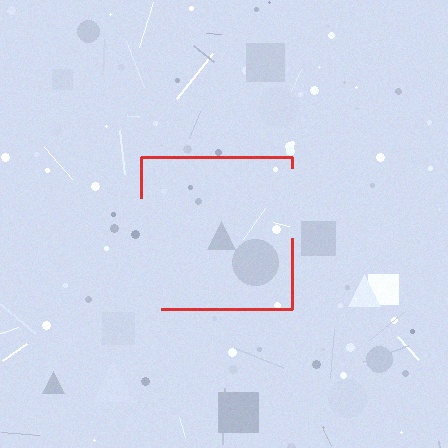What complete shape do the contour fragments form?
The contour fragments form a square.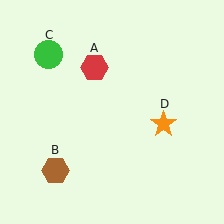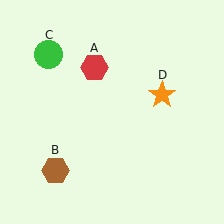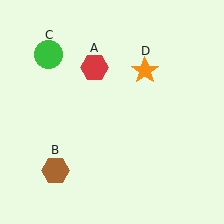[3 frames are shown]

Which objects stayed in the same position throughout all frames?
Red hexagon (object A) and brown hexagon (object B) and green circle (object C) remained stationary.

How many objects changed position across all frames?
1 object changed position: orange star (object D).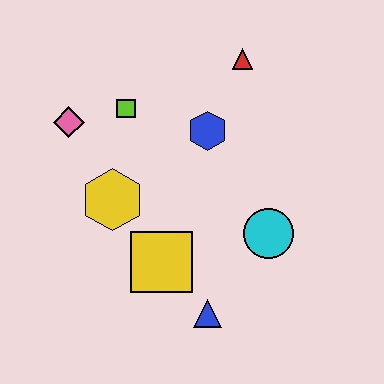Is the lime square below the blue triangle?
No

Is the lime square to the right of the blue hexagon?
No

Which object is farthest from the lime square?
The blue triangle is farthest from the lime square.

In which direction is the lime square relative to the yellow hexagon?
The lime square is above the yellow hexagon.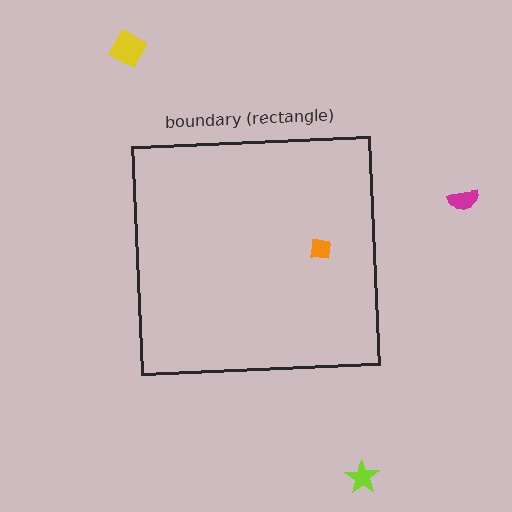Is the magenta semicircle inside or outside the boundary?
Outside.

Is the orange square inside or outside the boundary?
Inside.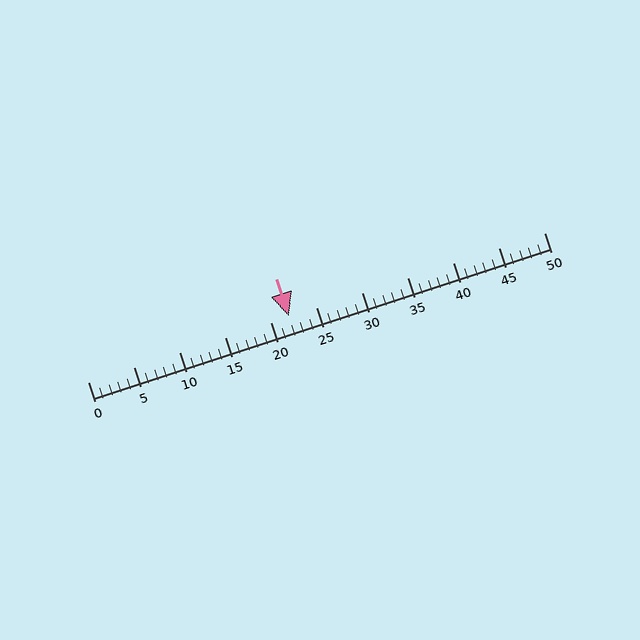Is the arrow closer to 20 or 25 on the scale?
The arrow is closer to 20.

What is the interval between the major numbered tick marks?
The major tick marks are spaced 5 units apart.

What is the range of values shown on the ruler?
The ruler shows values from 0 to 50.